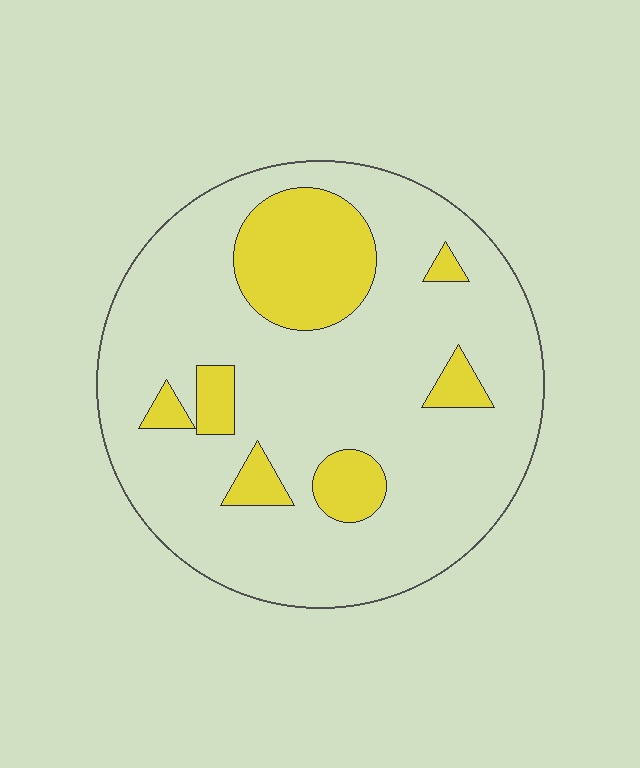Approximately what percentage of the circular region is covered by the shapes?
Approximately 20%.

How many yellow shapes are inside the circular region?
7.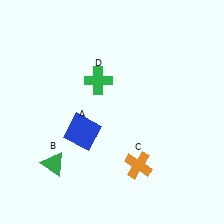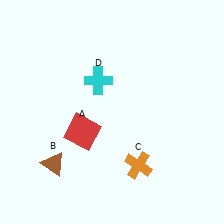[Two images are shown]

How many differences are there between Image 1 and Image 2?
There are 3 differences between the two images.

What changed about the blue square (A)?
In Image 1, A is blue. In Image 2, it changed to red.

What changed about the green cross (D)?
In Image 1, D is green. In Image 2, it changed to cyan.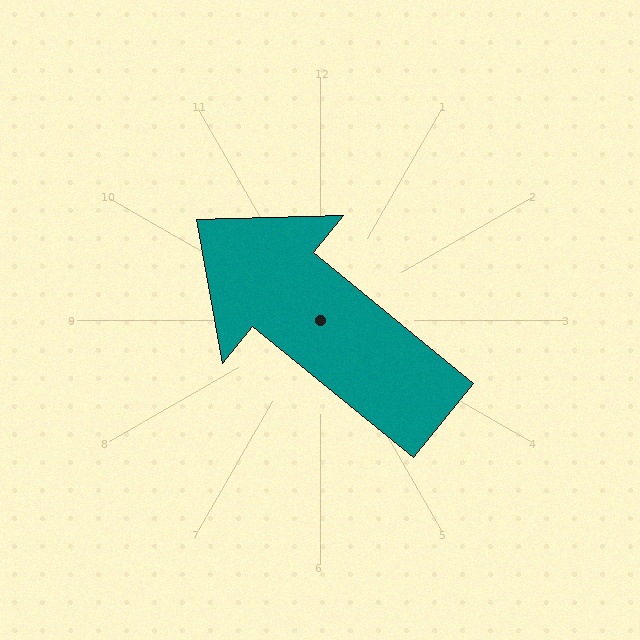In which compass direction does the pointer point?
Northwest.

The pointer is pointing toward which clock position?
Roughly 10 o'clock.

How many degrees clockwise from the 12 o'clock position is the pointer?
Approximately 309 degrees.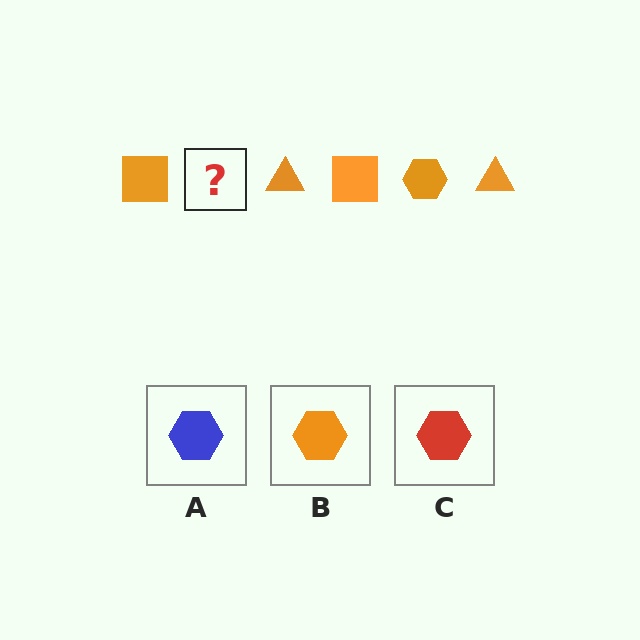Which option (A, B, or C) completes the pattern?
B.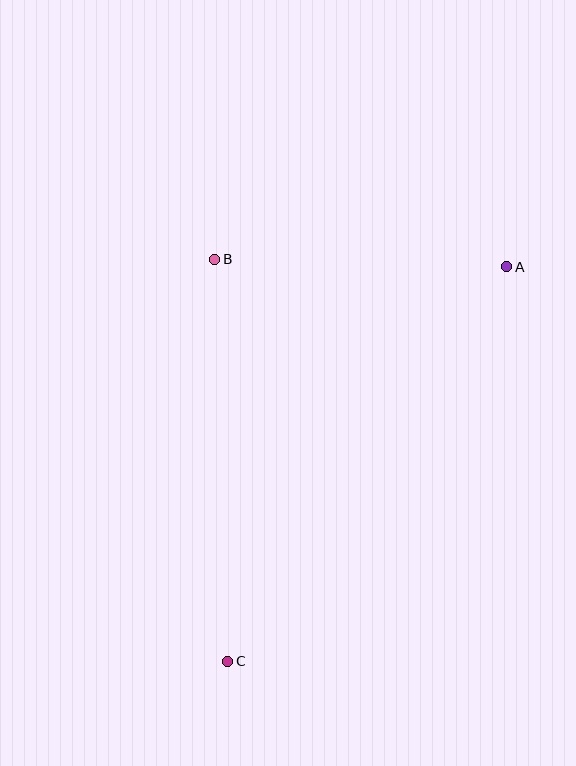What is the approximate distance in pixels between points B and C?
The distance between B and C is approximately 402 pixels.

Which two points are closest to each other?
Points A and B are closest to each other.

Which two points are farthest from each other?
Points A and C are farthest from each other.